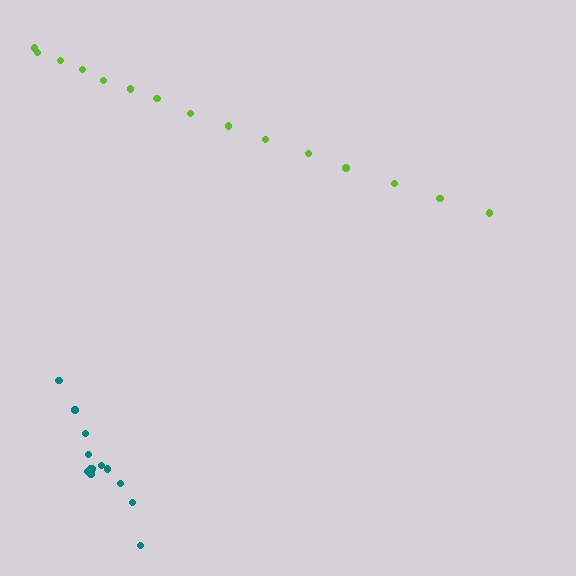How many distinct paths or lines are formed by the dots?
There are 2 distinct paths.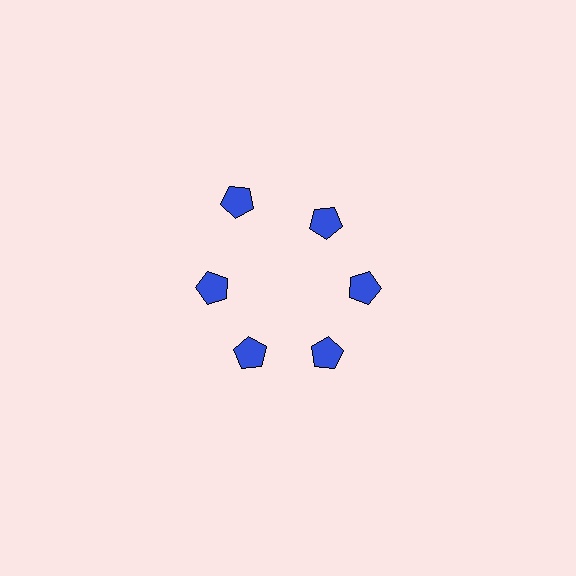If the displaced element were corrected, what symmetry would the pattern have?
It would have 6-fold rotational symmetry — the pattern would map onto itself every 60 degrees.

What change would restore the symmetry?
The symmetry would be restored by moving it inward, back onto the ring so that all 6 pentagons sit at equal angles and equal distance from the center.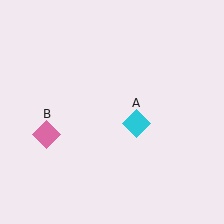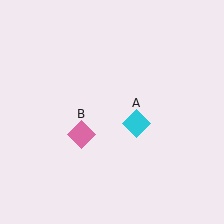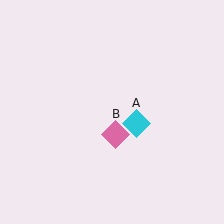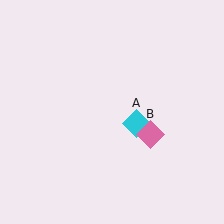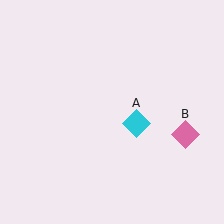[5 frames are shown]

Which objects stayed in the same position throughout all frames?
Cyan diamond (object A) remained stationary.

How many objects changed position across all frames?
1 object changed position: pink diamond (object B).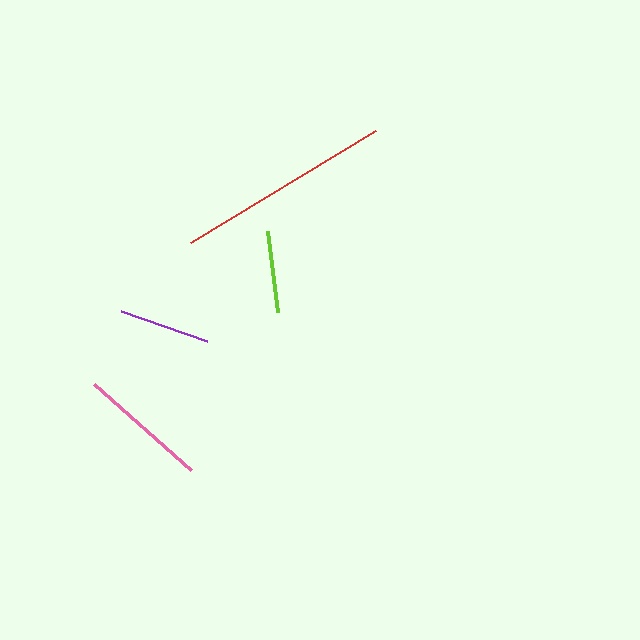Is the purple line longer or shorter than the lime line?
The purple line is longer than the lime line.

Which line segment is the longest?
The red line is the longest at approximately 216 pixels.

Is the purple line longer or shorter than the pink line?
The pink line is longer than the purple line.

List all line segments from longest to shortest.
From longest to shortest: red, pink, purple, lime.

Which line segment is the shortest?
The lime line is the shortest at approximately 81 pixels.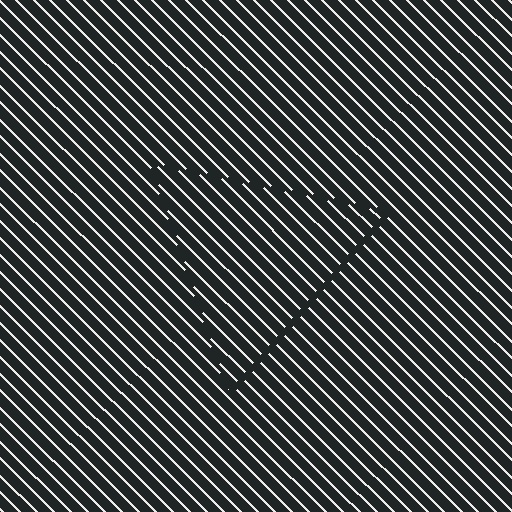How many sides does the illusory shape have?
3 sides — the line-ends trace a triangle.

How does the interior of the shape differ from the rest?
The interior of the shape contains the same grating, shifted by half a period — the contour is defined by the phase discontinuity where line-ends from the inner and outer gratings abut.